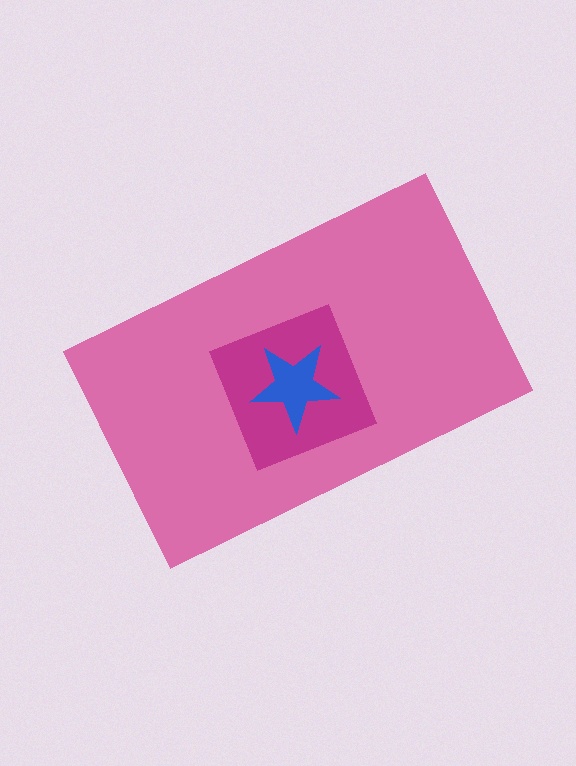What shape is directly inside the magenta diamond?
The blue star.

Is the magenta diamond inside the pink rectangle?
Yes.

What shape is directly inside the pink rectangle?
The magenta diamond.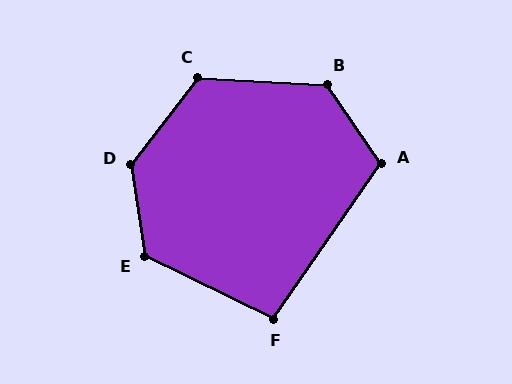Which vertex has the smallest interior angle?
F, at approximately 99 degrees.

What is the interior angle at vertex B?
Approximately 128 degrees (obtuse).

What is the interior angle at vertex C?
Approximately 124 degrees (obtuse).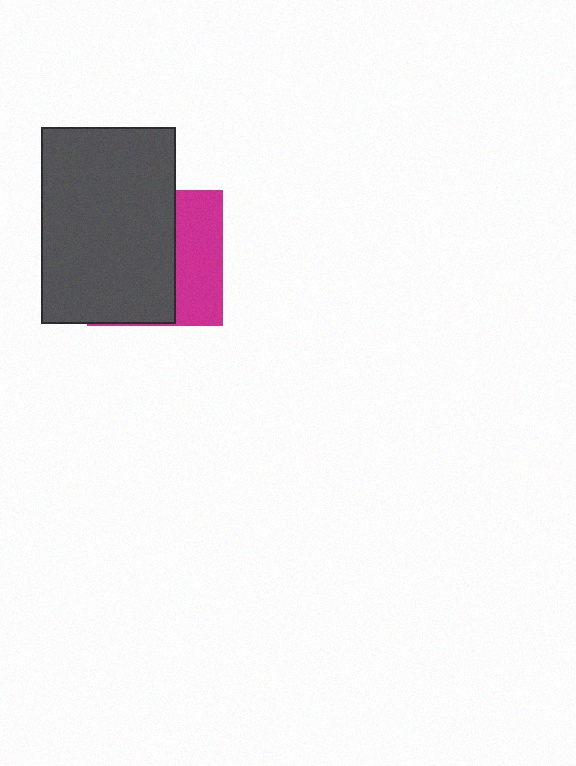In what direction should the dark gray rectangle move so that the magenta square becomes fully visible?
The dark gray rectangle should move left. That is the shortest direction to clear the overlap and leave the magenta square fully visible.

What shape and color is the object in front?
The object in front is a dark gray rectangle.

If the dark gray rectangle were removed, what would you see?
You would see the complete magenta square.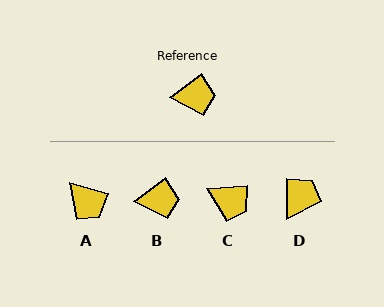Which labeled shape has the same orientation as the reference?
B.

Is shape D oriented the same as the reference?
No, it is off by about 54 degrees.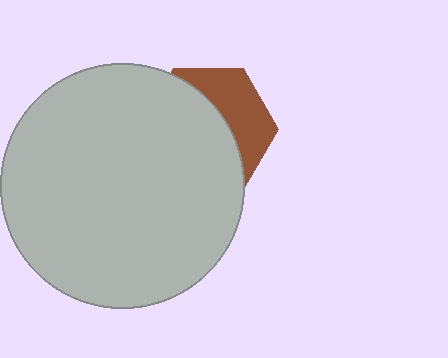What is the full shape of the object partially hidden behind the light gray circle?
The partially hidden object is a brown hexagon.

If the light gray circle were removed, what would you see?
You would see the complete brown hexagon.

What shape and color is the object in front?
The object in front is a light gray circle.